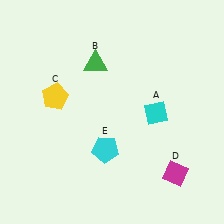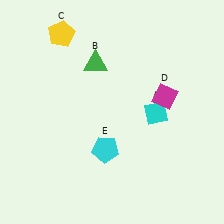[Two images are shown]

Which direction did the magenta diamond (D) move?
The magenta diamond (D) moved up.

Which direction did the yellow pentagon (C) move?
The yellow pentagon (C) moved up.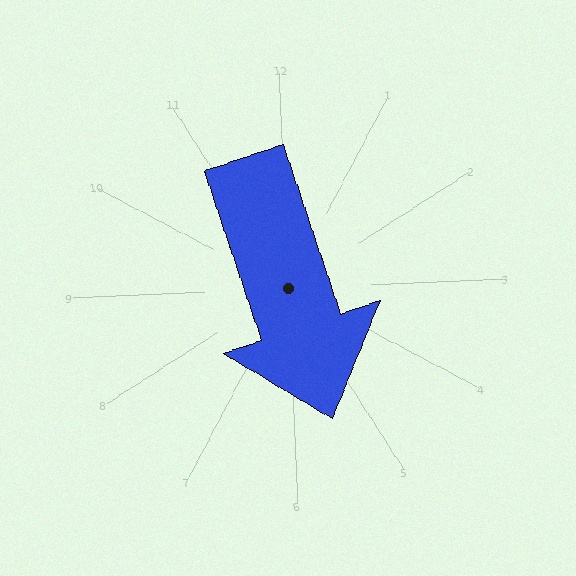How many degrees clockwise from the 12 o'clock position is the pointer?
Approximately 164 degrees.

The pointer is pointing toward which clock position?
Roughly 5 o'clock.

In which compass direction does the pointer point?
South.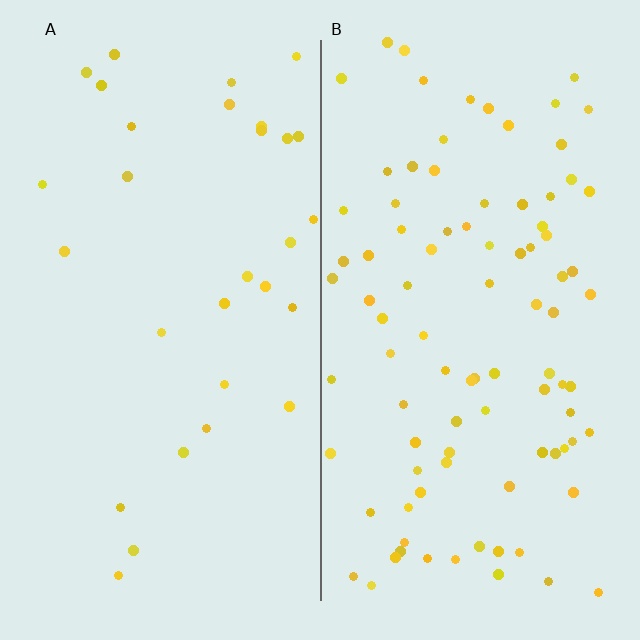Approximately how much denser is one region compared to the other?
Approximately 3.1× — region B over region A.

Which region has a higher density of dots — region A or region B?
B (the right).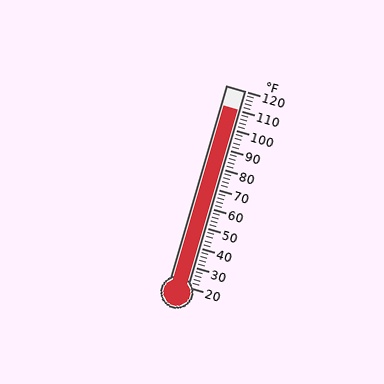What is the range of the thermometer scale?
The thermometer scale ranges from 20°F to 120°F.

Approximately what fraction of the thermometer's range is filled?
The thermometer is filled to approximately 90% of its range.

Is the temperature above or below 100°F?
The temperature is above 100°F.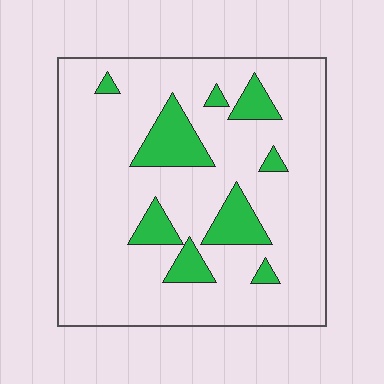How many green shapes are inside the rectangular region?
9.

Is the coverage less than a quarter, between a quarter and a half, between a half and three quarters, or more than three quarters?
Less than a quarter.